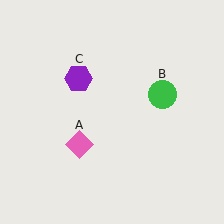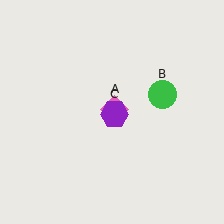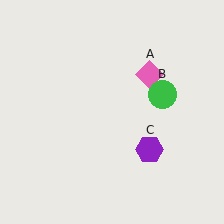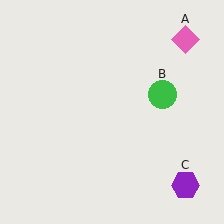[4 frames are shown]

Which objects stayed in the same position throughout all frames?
Green circle (object B) remained stationary.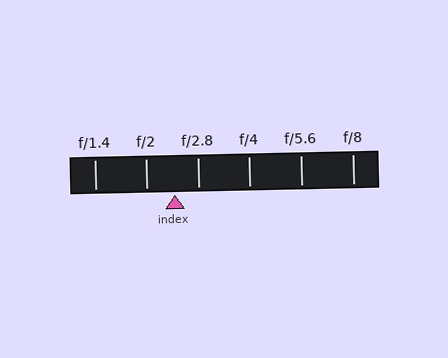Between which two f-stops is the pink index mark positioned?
The index mark is between f/2 and f/2.8.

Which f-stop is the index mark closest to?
The index mark is closest to f/2.8.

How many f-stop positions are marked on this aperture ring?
There are 6 f-stop positions marked.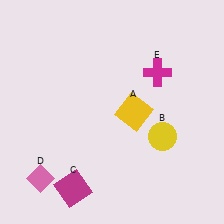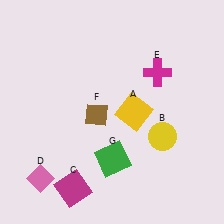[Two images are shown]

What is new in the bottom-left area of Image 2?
A brown diamond (F) was added in the bottom-left area of Image 2.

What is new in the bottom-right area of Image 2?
A green square (G) was added in the bottom-right area of Image 2.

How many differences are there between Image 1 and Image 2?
There are 2 differences between the two images.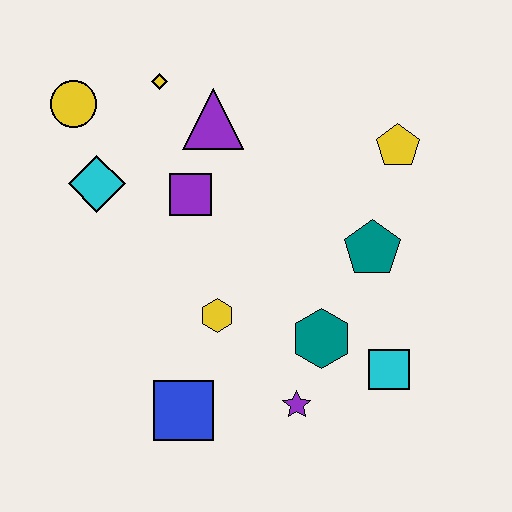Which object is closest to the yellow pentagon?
The teal pentagon is closest to the yellow pentagon.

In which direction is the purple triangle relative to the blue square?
The purple triangle is above the blue square.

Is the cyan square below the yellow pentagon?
Yes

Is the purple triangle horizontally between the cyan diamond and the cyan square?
Yes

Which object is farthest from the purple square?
The cyan square is farthest from the purple square.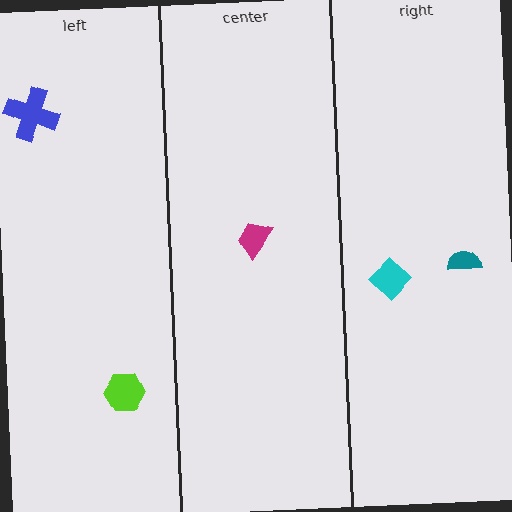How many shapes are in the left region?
2.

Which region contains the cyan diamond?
The right region.